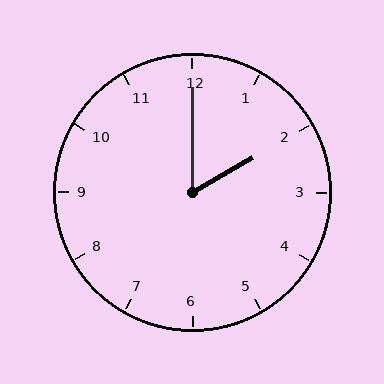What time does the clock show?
2:00.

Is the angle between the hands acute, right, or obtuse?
It is acute.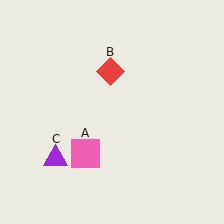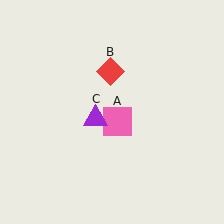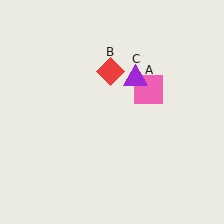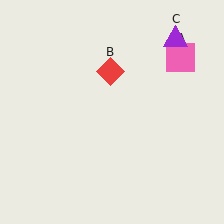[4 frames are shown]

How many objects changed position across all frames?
2 objects changed position: pink square (object A), purple triangle (object C).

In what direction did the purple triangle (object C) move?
The purple triangle (object C) moved up and to the right.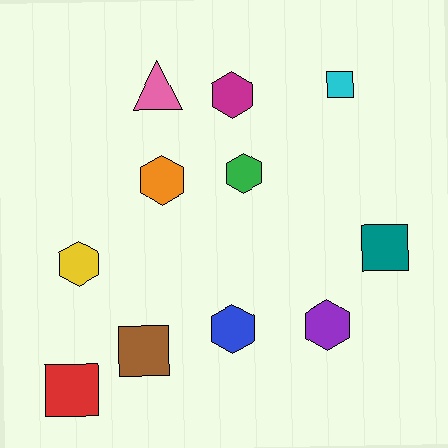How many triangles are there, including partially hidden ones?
There is 1 triangle.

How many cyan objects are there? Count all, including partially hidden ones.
There is 1 cyan object.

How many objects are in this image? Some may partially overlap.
There are 11 objects.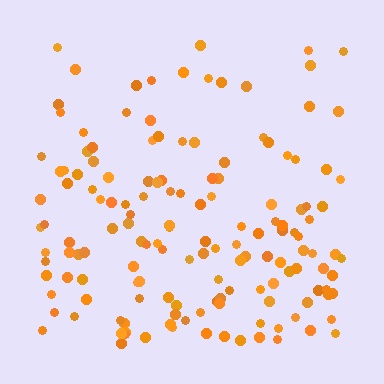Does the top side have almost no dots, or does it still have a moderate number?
Still a moderate number, just noticeably fewer than the bottom.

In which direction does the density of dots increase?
From top to bottom, with the bottom side densest.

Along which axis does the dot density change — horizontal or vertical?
Vertical.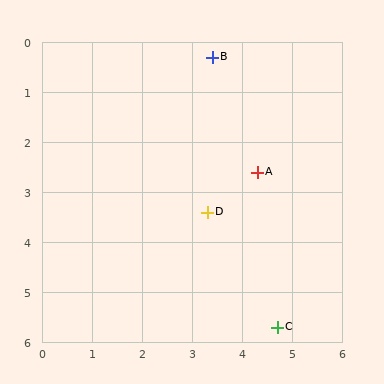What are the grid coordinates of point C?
Point C is at approximately (4.7, 5.7).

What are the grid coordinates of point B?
Point B is at approximately (3.4, 0.3).